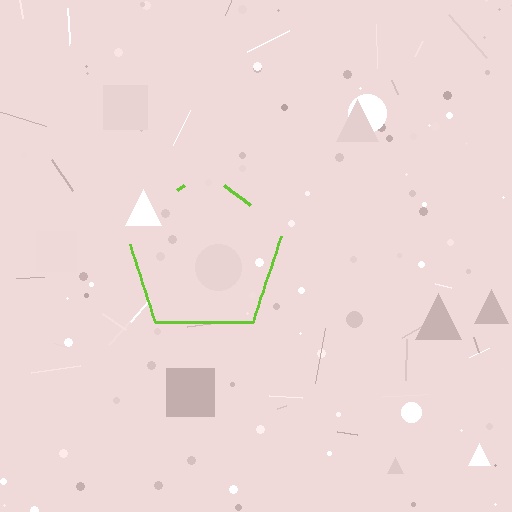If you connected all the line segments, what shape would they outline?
They would outline a pentagon.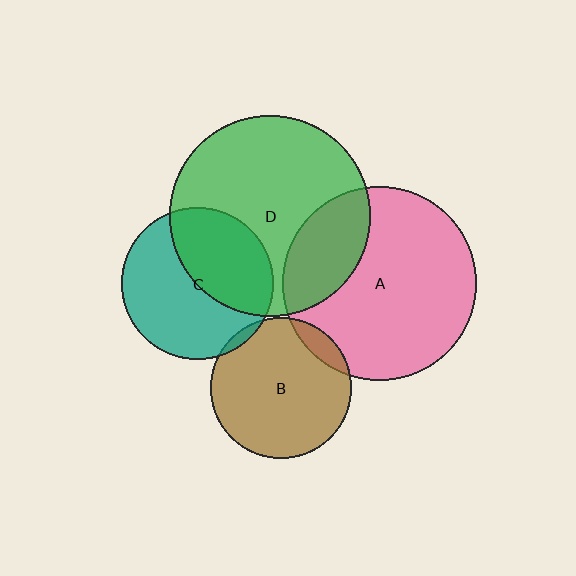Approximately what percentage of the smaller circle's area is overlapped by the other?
Approximately 45%.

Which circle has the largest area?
Circle D (green).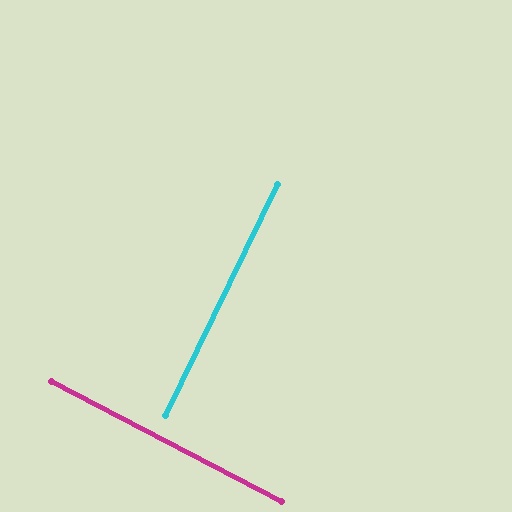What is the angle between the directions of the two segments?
Approximately 88 degrees.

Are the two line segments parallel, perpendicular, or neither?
Perpendicular — they meet at approximately 88°.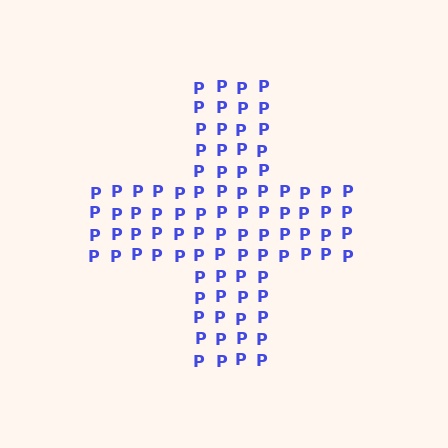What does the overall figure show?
The overall figure shows a cross.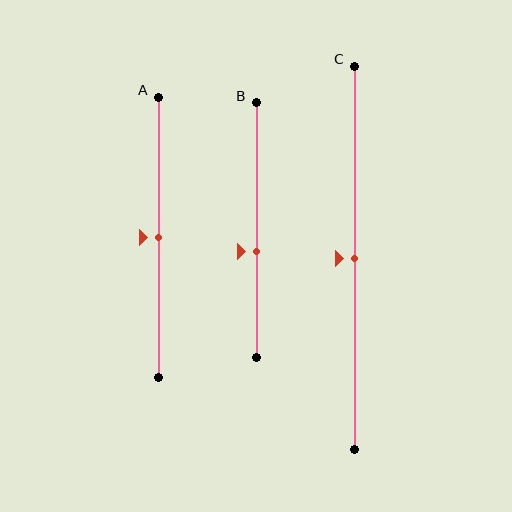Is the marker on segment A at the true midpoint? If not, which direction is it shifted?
Yes, the marker on segment A is at the true midpoint.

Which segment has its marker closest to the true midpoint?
Segment A has its marker closest to the true midpoint.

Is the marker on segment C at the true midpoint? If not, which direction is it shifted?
Yes, the marker on segment C is at the true midpoint.